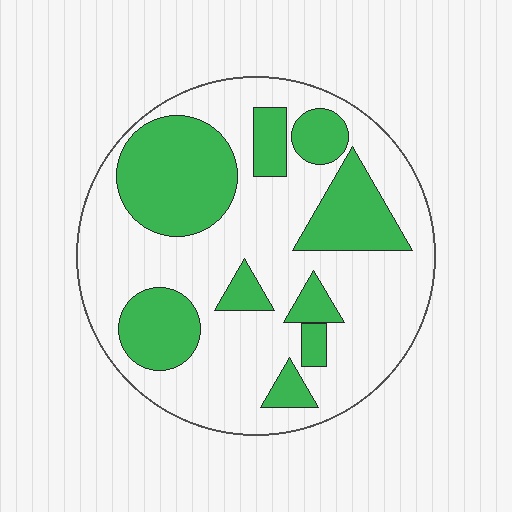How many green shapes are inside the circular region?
9.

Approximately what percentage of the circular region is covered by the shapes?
Approximately 35%.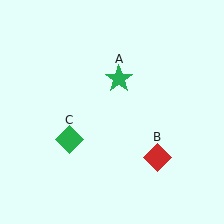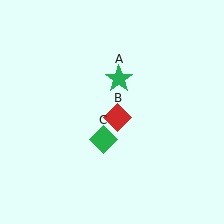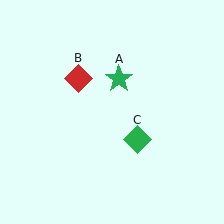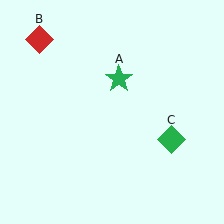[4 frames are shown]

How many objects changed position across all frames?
2 objects changed position: red diamond (object B), green diamond (object C).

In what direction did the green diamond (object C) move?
The green diamond (object C) moved right.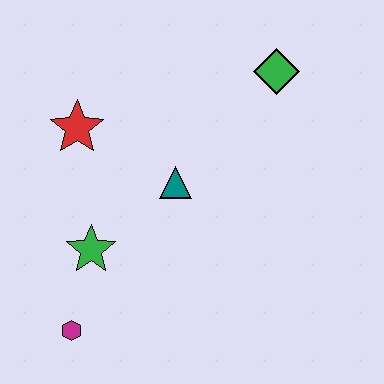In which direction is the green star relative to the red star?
The green star is below the red star.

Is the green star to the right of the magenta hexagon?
Yes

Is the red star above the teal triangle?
Yes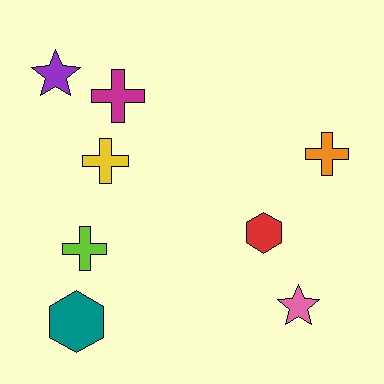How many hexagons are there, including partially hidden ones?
There are 2 hexagons.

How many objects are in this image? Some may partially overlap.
There are 8 objects.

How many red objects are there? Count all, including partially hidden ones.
There is 1 red object.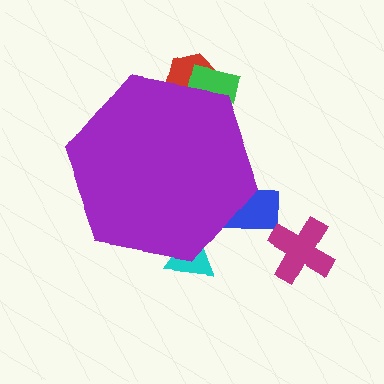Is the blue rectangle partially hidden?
Yes, the blue rectangle is partially hidden behind the purple hexagon.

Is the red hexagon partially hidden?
Yes, the red hexagon is partially hidden behind the purple hexagon.